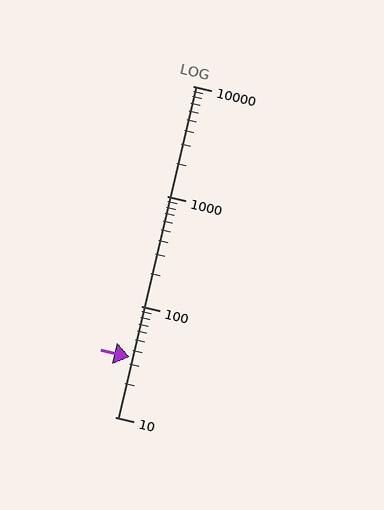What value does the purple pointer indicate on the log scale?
The pointer indicates approximately 35.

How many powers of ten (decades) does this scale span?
The scale spans 3 decades, from 10 to 10000.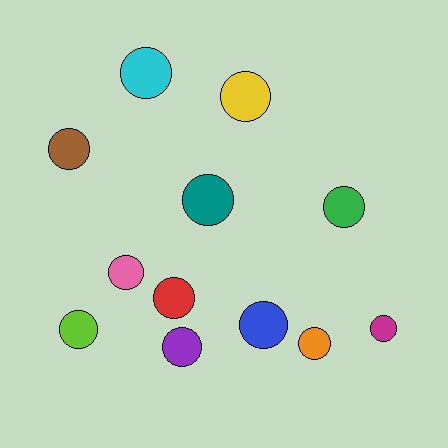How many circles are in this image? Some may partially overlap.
There are 12 circles.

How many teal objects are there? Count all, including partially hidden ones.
There is 1 teal object.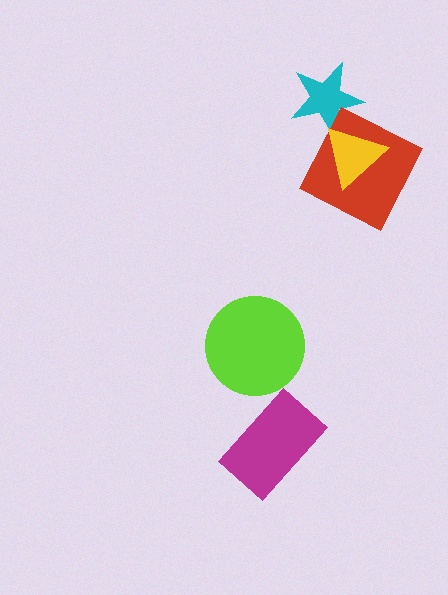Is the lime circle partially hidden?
No, no other shape covers it.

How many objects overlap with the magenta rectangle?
0 objects overlap with the magenta rectangle.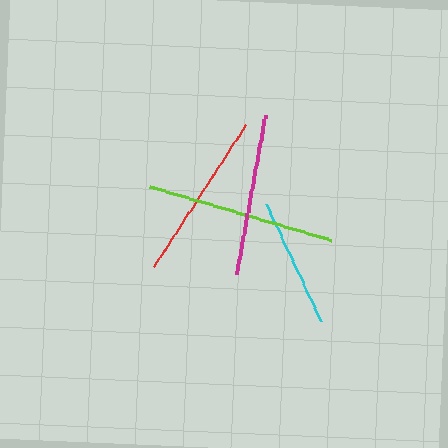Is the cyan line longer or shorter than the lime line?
The lime line is longer than the cyan line.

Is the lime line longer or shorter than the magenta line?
The lime line is longer than the magenta line.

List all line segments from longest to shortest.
From longest to shortest: lime, red, magenta, cyan.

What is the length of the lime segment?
The lime segment is approximately 190 pixels long.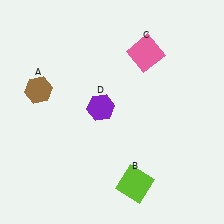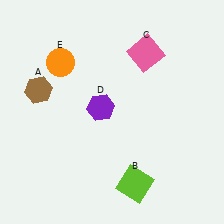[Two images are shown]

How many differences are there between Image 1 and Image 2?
There is 1 difference between the two images.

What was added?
An orange circle (E) was added in Image 2.